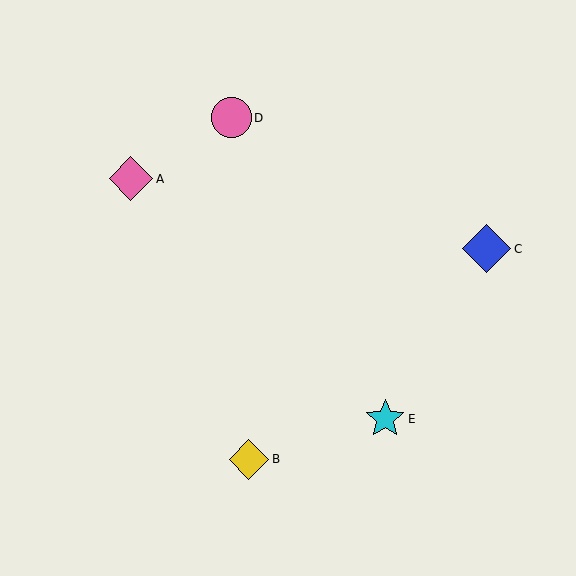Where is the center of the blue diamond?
The center of the blue diamond is at (487, 249).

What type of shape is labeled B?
Shape B is a yellow diamond.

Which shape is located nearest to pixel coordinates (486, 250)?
The blue diamond (labeled C) at (487, 249) is nearest to that location.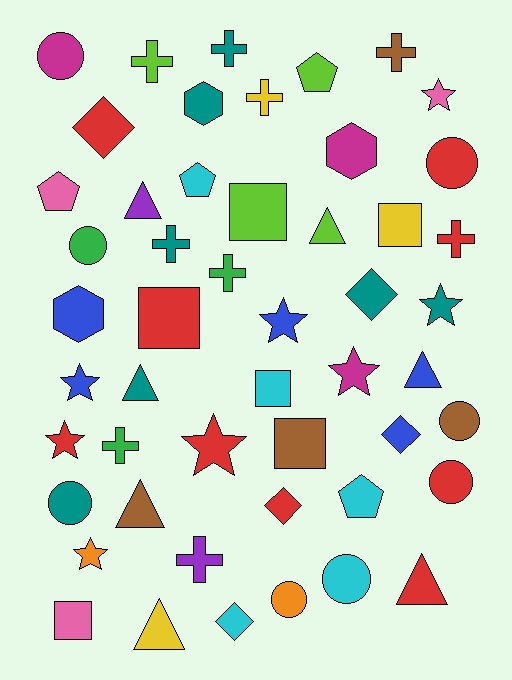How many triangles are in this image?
There are 7 triangles.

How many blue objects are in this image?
There are 5 blue objects.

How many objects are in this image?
There are 50 objects.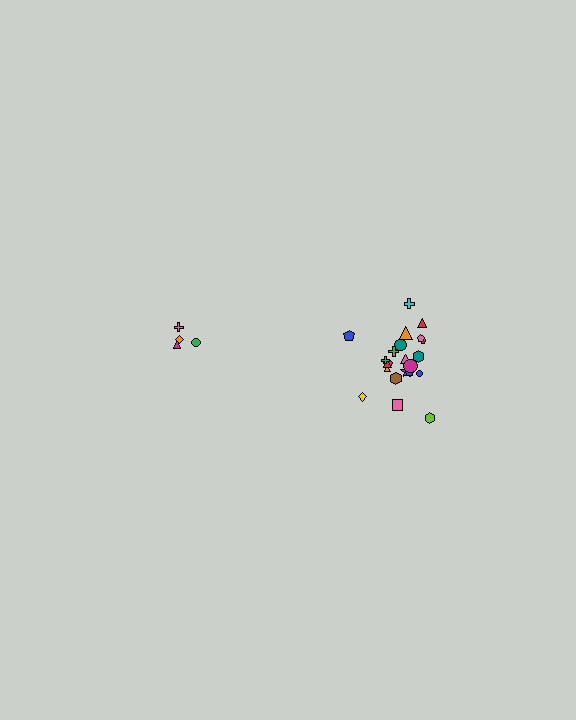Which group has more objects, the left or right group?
The right group.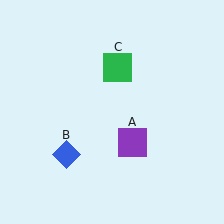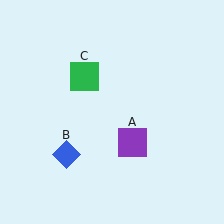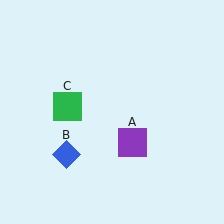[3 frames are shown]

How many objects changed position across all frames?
1 object changed position: green square (object C).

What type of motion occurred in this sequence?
The green square (object C) rotated counterclockwise around the center of the scene.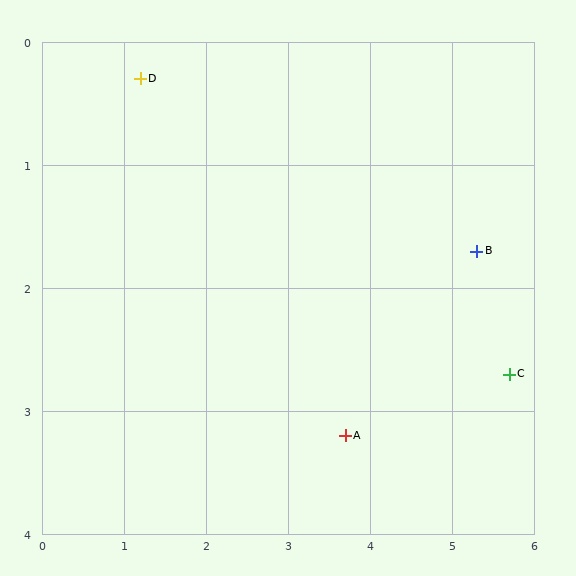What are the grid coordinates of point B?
Point B is at approximately (5.3, 1.7).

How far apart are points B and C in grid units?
Points B and C are about 1.1 grid units apart.